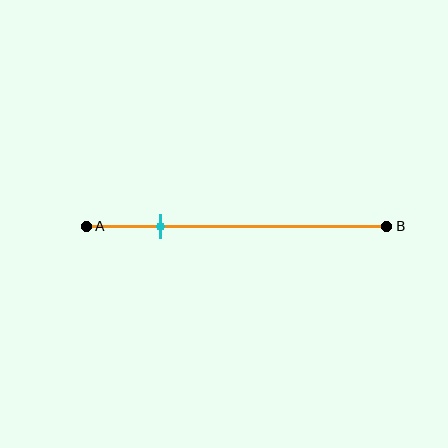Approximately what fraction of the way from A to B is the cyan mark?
The cyan mark is approximately 25% of the way from A to B.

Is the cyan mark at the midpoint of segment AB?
No, the mark is at about 25% from A, not at the 50% midpoint.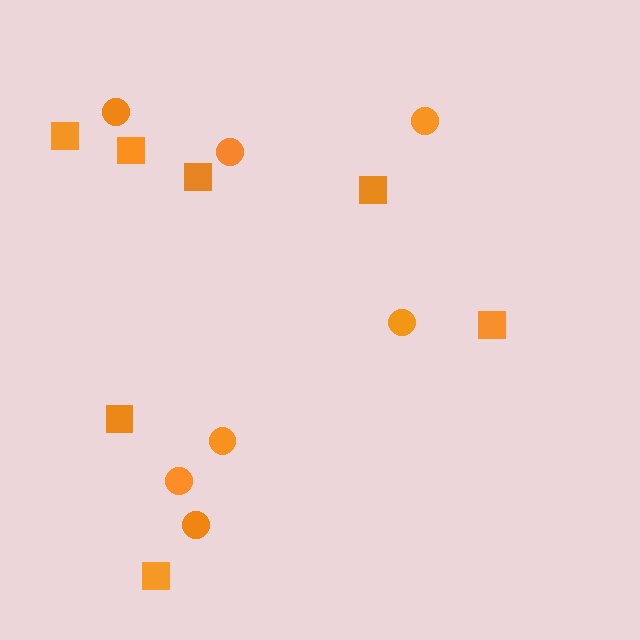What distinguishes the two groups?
There are 2 groups: one group of circles (7) and one group of squares (7).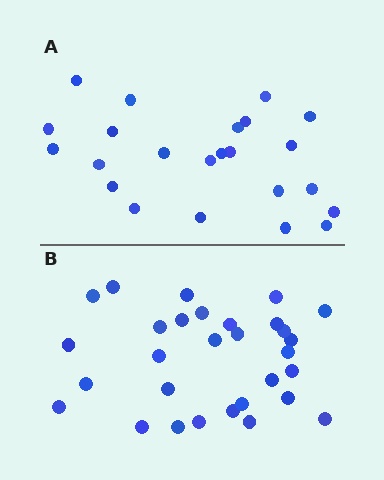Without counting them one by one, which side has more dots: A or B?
Region B (the bottom region) has more dots.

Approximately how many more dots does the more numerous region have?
Region B has roughly 8 or so more dots than region A.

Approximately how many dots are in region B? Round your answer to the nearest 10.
About 30 dots.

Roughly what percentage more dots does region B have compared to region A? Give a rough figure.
About 30% more.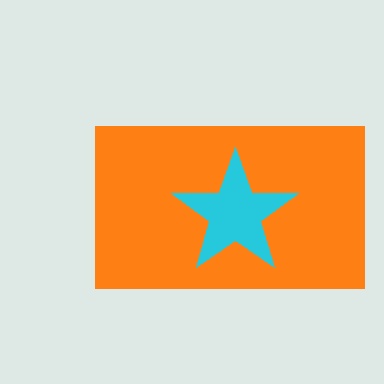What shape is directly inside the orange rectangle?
The cyan star.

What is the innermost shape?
The cyan star.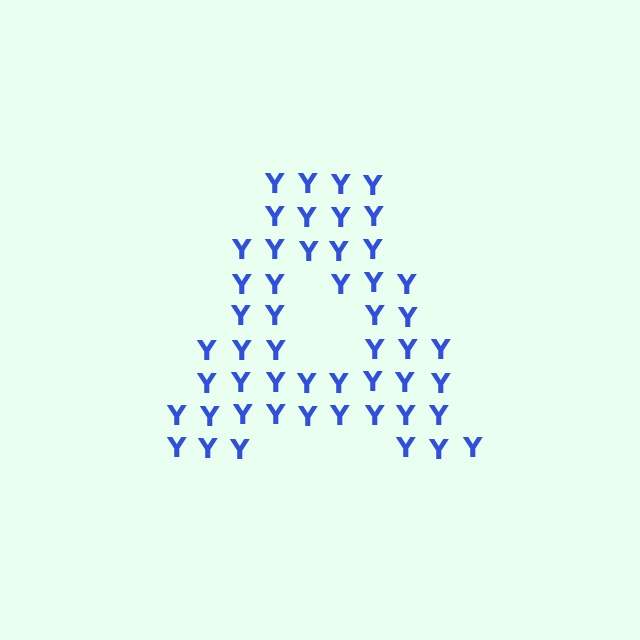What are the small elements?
The small elements are letter Y's.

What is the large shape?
The large shape is the letter A.